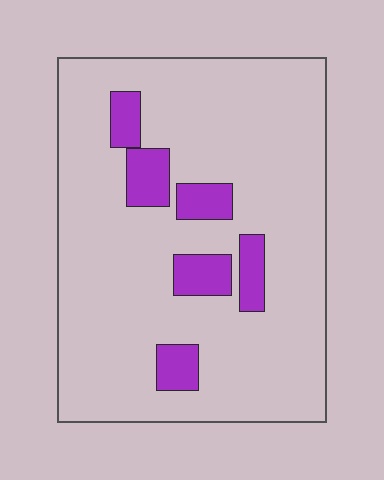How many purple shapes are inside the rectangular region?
6.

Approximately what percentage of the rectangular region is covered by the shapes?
Approximately 15%.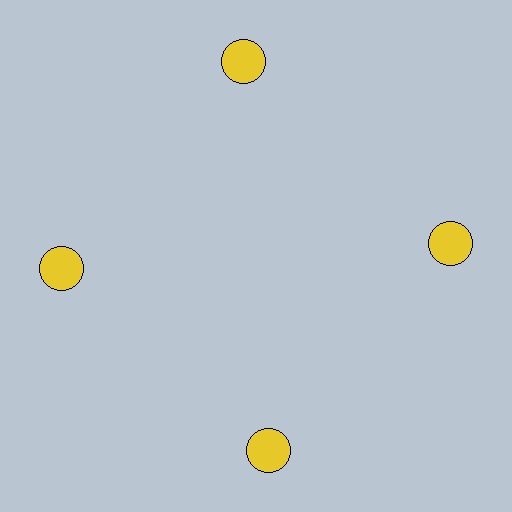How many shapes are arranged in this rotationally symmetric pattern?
There are 4 shapes, arranged in 4 groups of 1.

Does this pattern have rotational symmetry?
Yes, this pattern has 4-fold rotational symmetry. It looks the same after rotating 90 degrees around the center.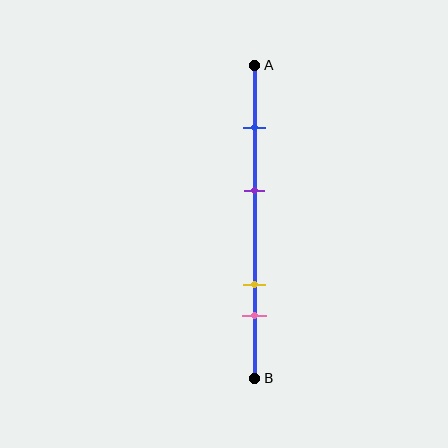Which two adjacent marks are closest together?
The yellow and pink marks are the closest adjacent pair.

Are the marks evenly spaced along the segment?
No, the marks are not evenly spaced.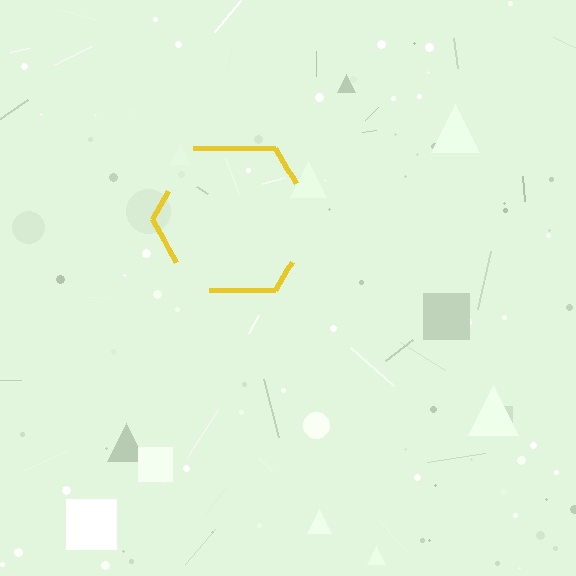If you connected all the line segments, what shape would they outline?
They would outline a hexagon.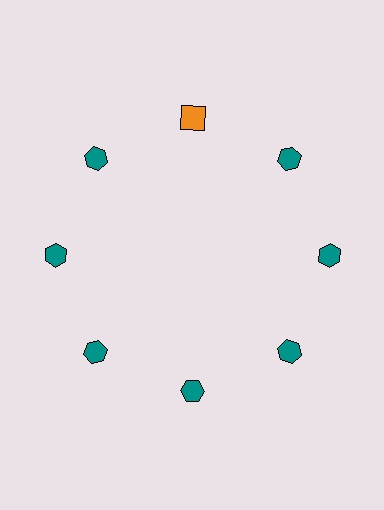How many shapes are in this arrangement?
There are 8 shapes arranged in a ring pattern.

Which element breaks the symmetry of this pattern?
The orange square at roughly the 12 o'clock position breaks the symmetry. All other shapes are teal hexagons.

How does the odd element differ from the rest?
It differs in both color (orange instead of teal) and shape (square instead of hexagon).